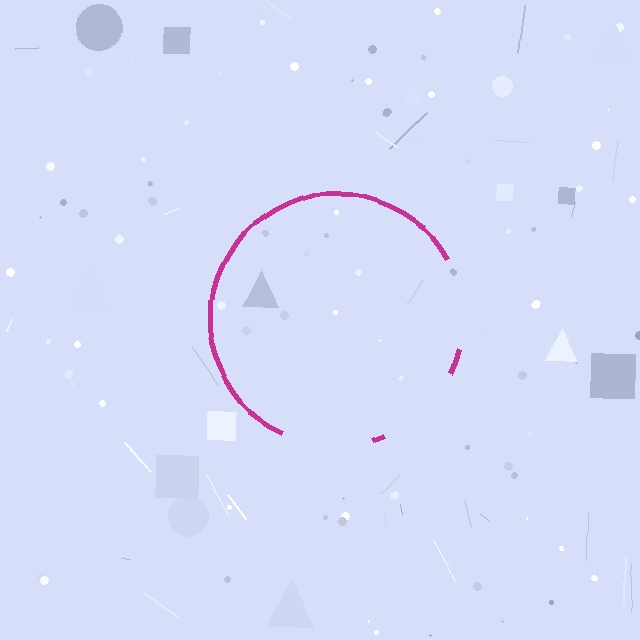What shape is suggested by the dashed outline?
The dashed outline suggests a circle.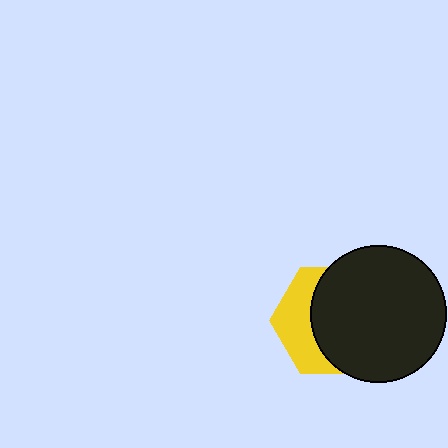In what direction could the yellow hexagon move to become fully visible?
The yellow hexagon could move left. That would shift it out from behind the black circle entirely.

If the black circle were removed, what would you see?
You would see the complete yellow hexagon.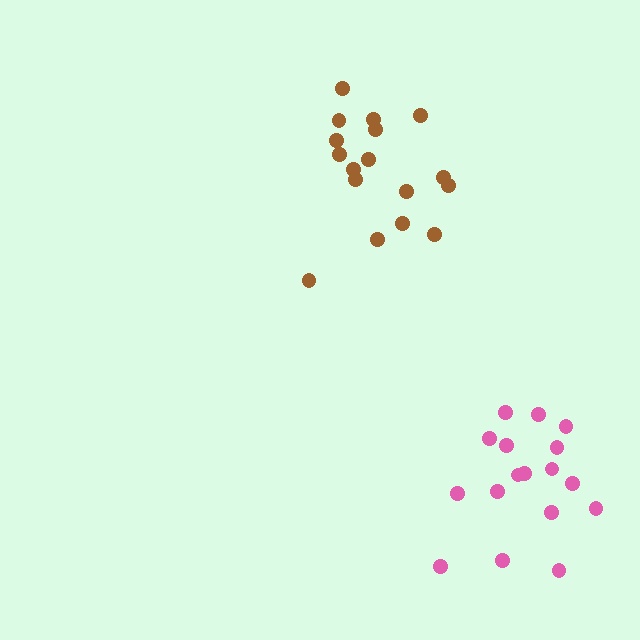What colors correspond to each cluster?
The clusters are colored: brown, pink.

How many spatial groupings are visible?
There are 2 spatial groupings.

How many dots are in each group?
Group 1: 17 dots, Group 2: 17 dots (34 total).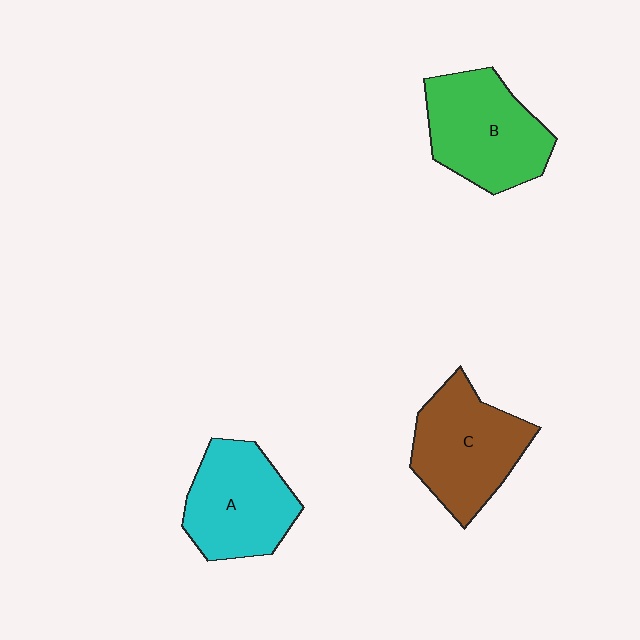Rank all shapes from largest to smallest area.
From largest to smallest: B (green), C (brown), A (cyan).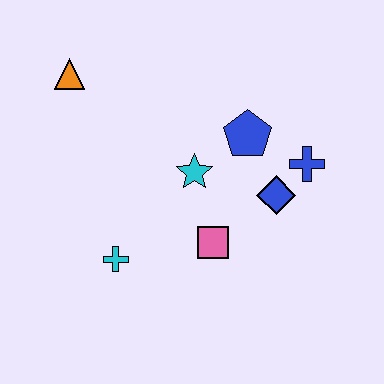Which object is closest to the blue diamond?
The blue cross is closest to the blue diamond.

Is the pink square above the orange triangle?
No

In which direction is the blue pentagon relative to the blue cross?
The blue pentagon is to the left of the blue cross.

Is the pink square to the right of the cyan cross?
Yes